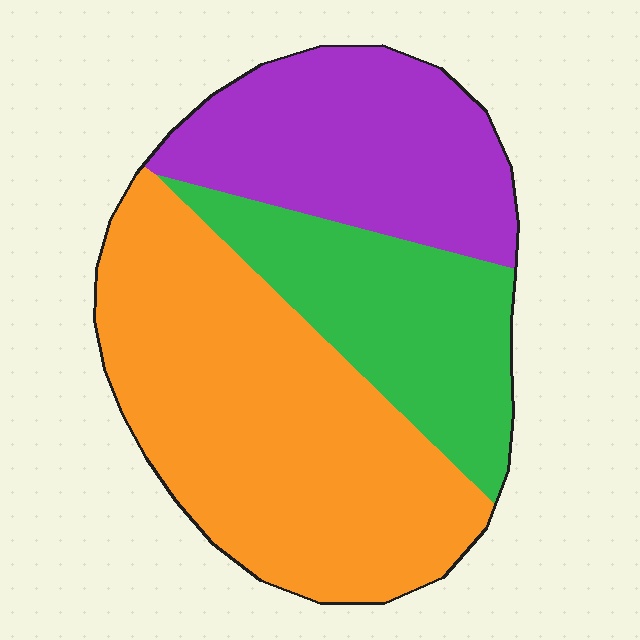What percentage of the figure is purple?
Purple covers 28% of the figure.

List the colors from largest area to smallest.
From largest to smallest: orange, purple, green.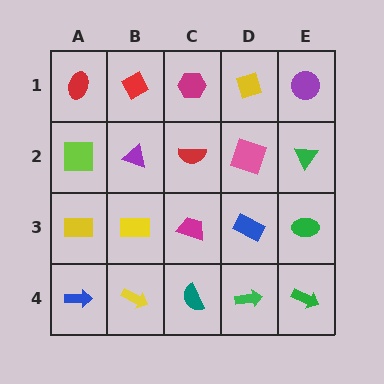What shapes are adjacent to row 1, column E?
A green triangle (row 2, column E), a yellow diamond (row 1, column D).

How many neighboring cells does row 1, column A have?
2.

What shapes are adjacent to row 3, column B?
A purple triangle (row 2, column B), a yellow arrow (row 4, column B), a yellow rectangle (row 3, column A), a magenta trapezoid (row 3, column C).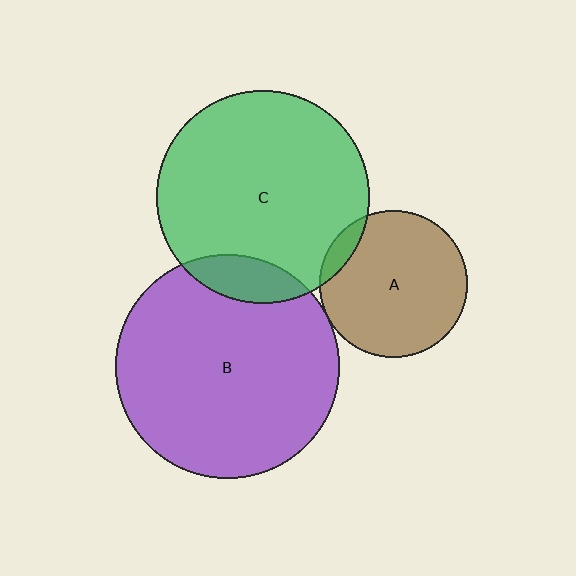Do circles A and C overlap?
Yes.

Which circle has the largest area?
Circle B (purple).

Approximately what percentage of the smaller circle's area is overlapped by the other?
Approximately 10%.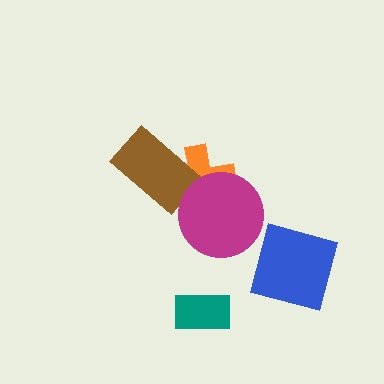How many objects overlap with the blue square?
0 objects overlap with the blue square.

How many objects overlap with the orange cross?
2 objects overlap with the orange cross.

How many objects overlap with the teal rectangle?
0 objects overlap with the teal rectangle.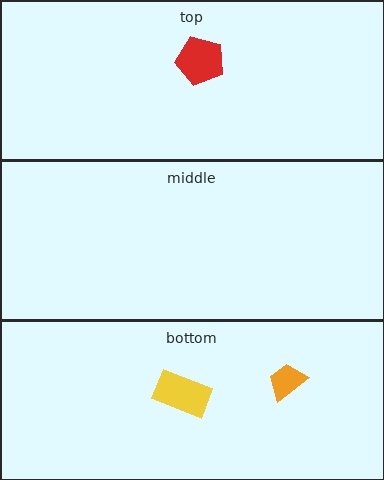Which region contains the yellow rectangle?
The bottom region.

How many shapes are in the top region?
1.